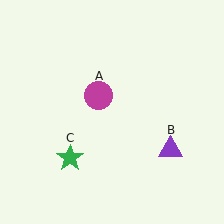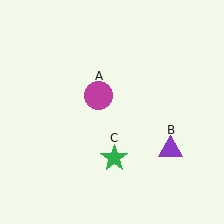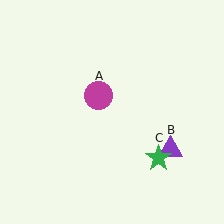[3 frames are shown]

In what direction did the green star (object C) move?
The green star (object C) moved right.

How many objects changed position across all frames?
1 object changed position: green star (object C).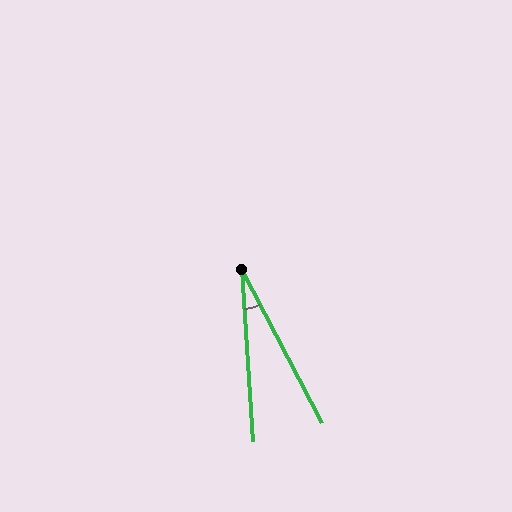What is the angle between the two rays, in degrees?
Approximately 24 degrees.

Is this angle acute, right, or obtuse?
It is acute.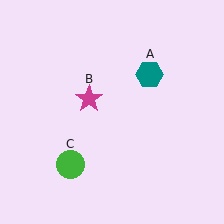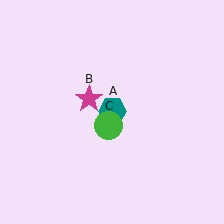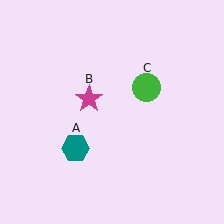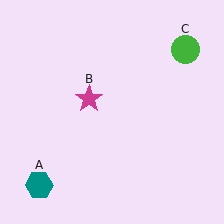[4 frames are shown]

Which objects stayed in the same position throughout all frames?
Magenta star (object B) remained stationary.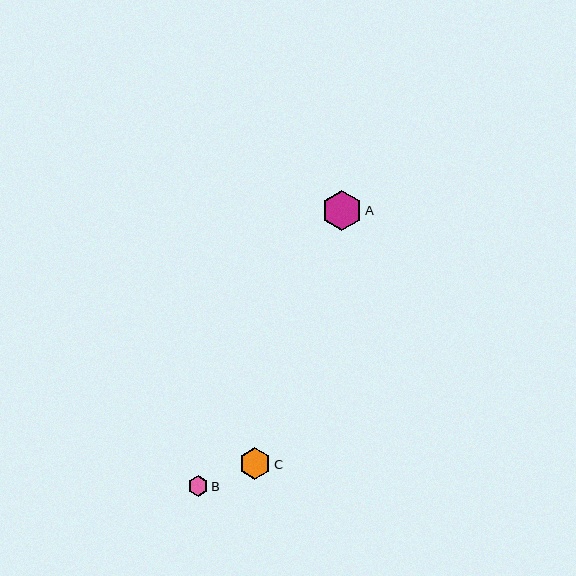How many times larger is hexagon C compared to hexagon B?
Hexagon C is approximately 1.5 times the size of hexagon B.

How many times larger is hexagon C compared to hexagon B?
Hexagon C is approximately 1.5 times the size of hexagon B.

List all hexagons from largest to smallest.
From largest to smallest: A, C, B.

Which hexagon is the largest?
Hexagon A is the largest with a size of approximately 40 pixels.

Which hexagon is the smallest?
Hexagon B is the smallest with a size of approximately 20 pixels.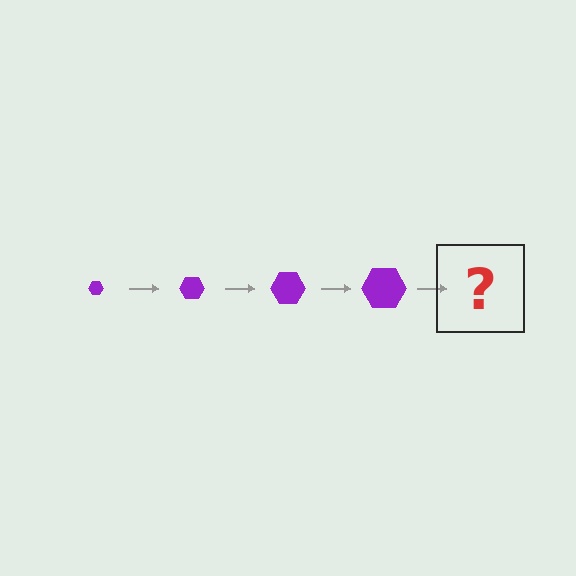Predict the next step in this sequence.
The next step is a purple hexagon, larger than the previous one.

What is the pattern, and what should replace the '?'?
The pattern is that the hexagon gets progressively larger each step. The '?' should be a purple hexagon, larger than the previous one.